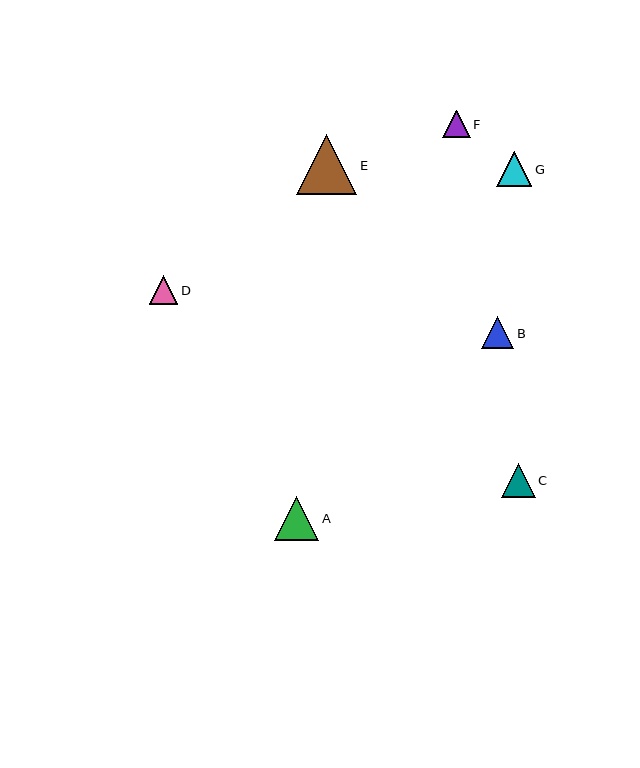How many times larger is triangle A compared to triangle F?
Triangle A is approximately 1.6 times the size of triangle F.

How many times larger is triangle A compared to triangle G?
Triangle A is approximately 1.3 times the size of triangle G.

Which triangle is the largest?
Triangle E is the largest with a size of approximately 60 pixels.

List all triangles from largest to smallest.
From largest to smallest: E, A, G, C, B, D, F.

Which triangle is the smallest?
Triangle F is the smallest with a size of approximately 28 pixels.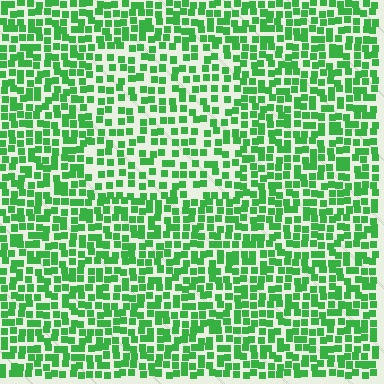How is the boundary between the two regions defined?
The boundary is defined by a change in element density (approximately 1.5x ratio). All elements are the same color, size, and shape.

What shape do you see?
I see a rectangle.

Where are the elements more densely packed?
The elements are more densely packed outside the rectangle boundary.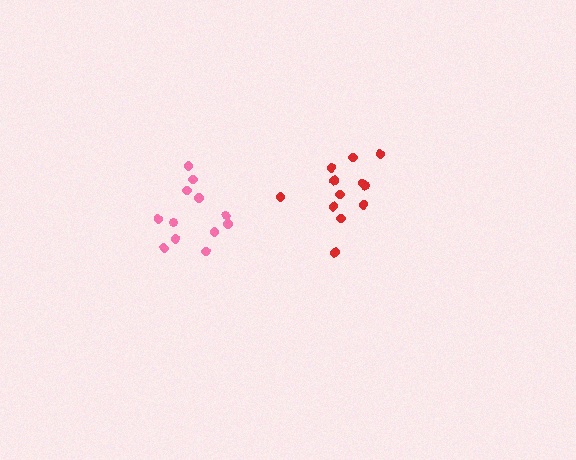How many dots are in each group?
Group 1: 12 dots, Group 2: 12 dots (24 total).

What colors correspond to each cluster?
The clusters are colored: pink, red.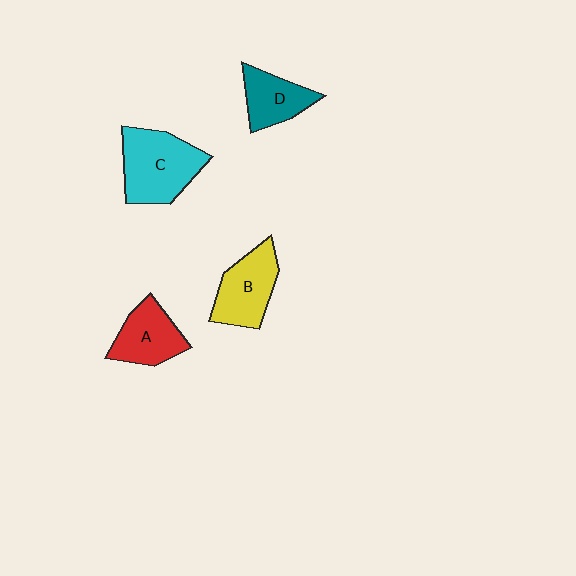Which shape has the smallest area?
Shape D (teal).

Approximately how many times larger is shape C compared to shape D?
Approximately 1.6 times.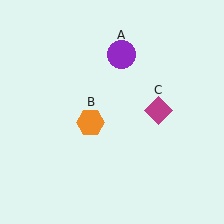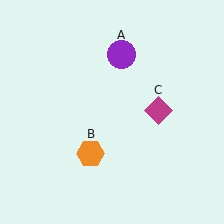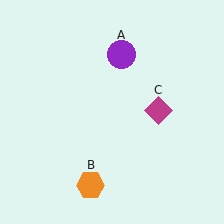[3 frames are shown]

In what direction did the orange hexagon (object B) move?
The orange hexagon (object B) moved down.